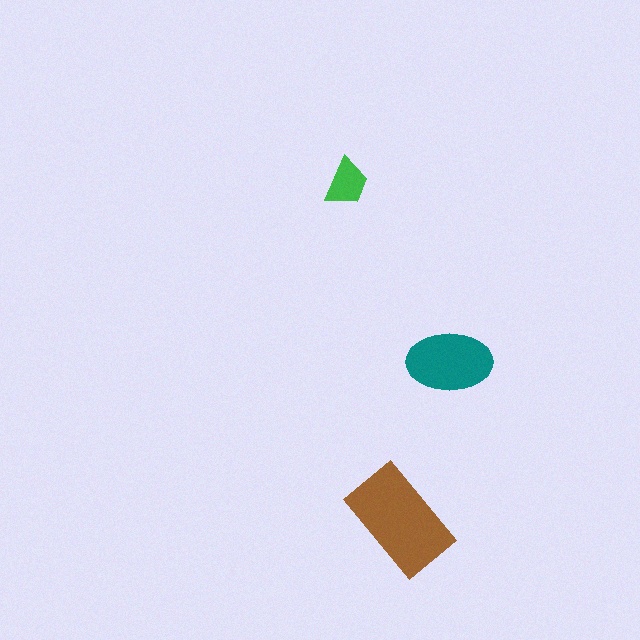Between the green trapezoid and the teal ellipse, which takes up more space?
The teal ellipse.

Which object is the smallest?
The green trapezoid.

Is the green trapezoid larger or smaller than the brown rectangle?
Smaller.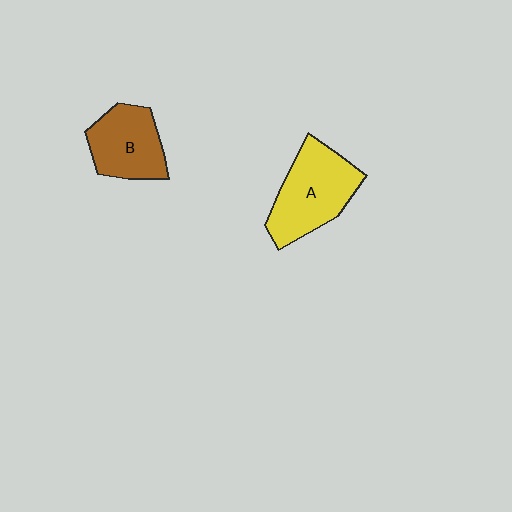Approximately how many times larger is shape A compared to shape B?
Approximately 1.3 times.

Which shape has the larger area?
Shape A (yellow).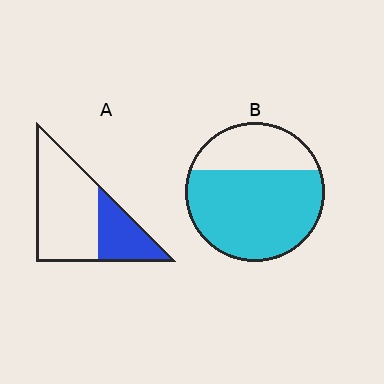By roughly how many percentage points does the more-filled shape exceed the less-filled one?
By roughly 40 percentage points (B over A).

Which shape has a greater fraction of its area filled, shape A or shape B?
Shape B.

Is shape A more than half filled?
No.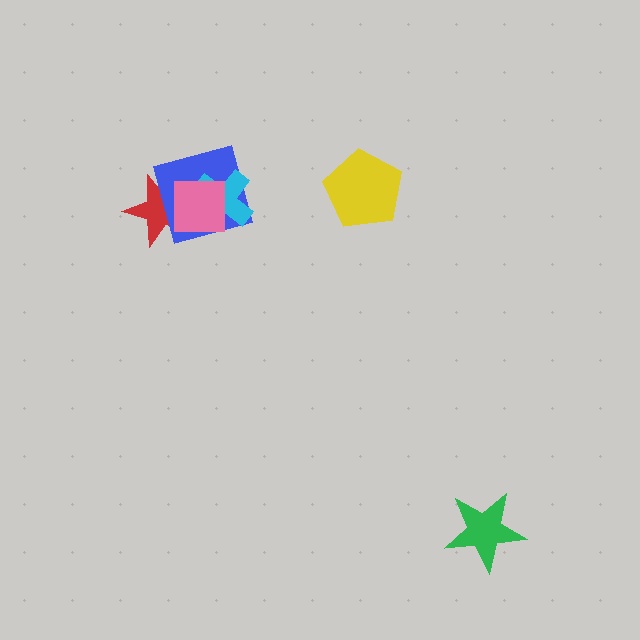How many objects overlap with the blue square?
3 objects overlap with the blue square.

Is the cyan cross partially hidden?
Yes, it is partially covered by another shape.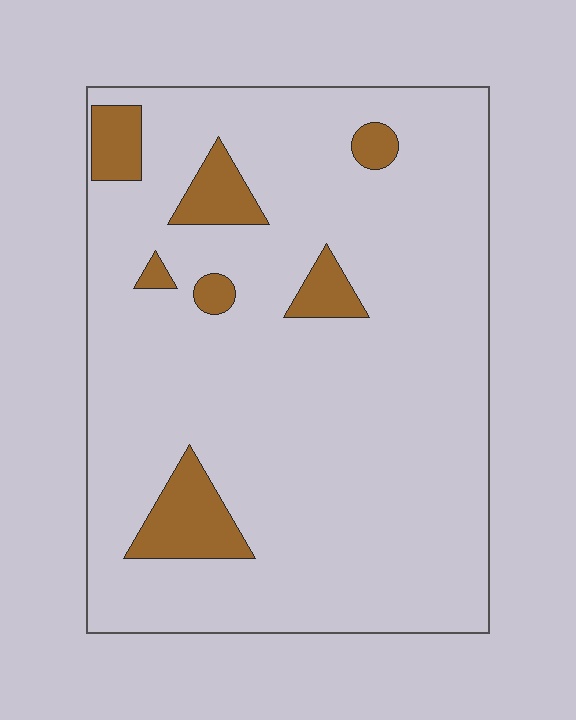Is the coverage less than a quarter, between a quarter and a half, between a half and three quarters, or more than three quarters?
Less than a quarter.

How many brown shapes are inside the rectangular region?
7.